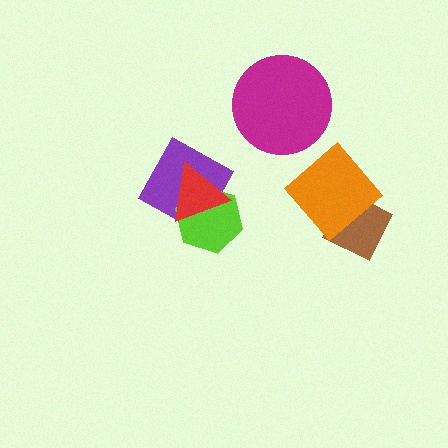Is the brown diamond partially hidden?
Yes, it is partially covered by another shape.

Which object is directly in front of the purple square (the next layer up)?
The lime hexagon is directly in front of the purple square.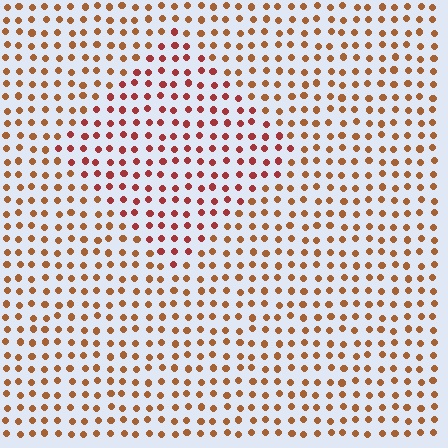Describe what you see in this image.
The image is filled with small brown elements in a uniform arrangement. A diamond-shaped region is visible where the elements are tinted to a slightly different hue, forming a subtle color boundary.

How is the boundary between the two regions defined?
The boundary is defined purely by a slight shift in hue (about 27 degrees). Spacing, size, and orientation are identical on both sides.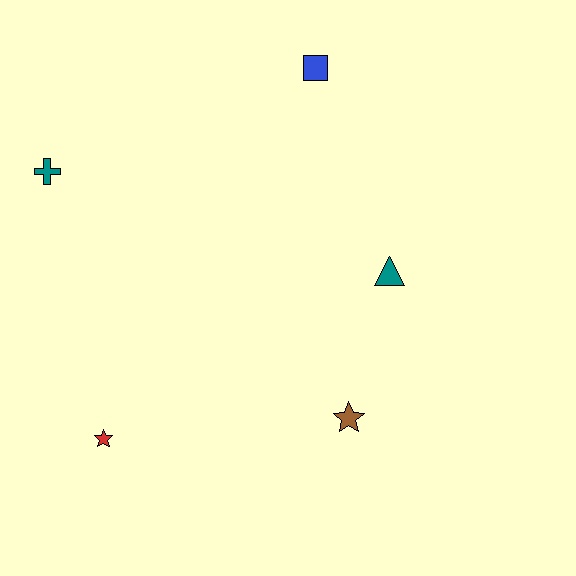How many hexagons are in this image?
There are no hexagons.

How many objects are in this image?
There are 5 objects.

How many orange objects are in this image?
There are no orange objects.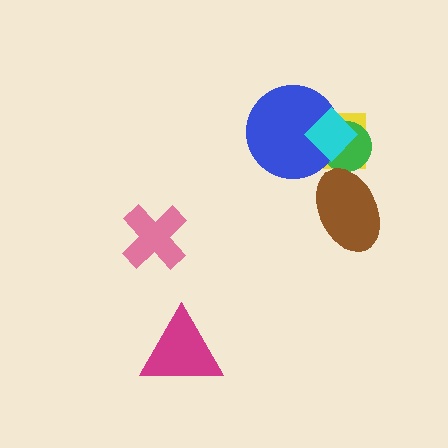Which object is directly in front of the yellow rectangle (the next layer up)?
The green circle is directly in front of the yellow rectangle.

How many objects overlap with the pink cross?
0 objects overlap with the pink cross.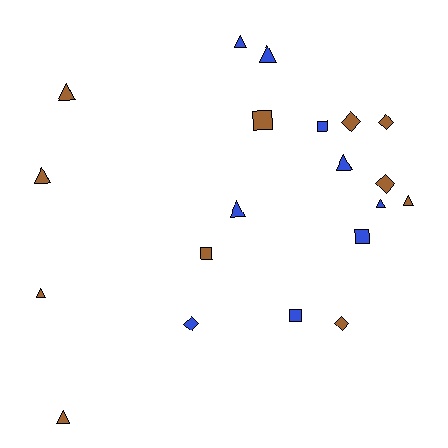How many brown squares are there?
There are 2 brown squares.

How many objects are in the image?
There are 20 objects.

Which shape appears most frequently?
Triangle, with 10 objects.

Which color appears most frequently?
Brown, with 11 objects.